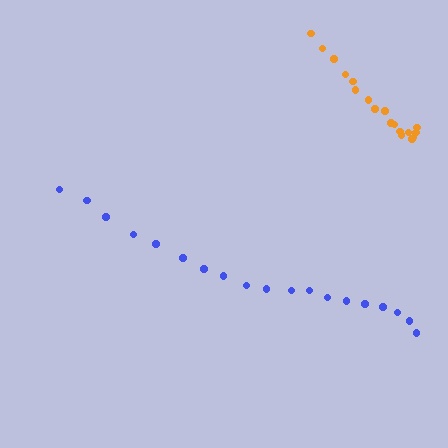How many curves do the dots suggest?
There are 2 distinct paths.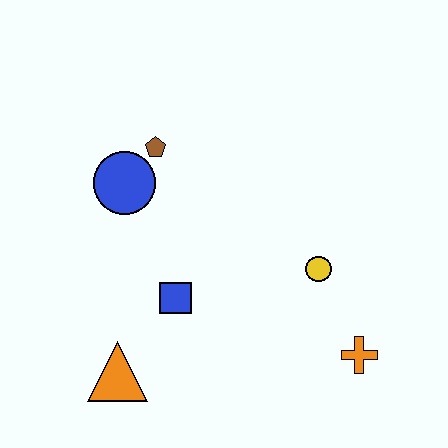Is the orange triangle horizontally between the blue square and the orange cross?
No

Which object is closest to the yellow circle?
The orange cross is closest to the yellow circle.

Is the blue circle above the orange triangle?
Yes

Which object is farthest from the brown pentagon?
The orange cross is farthest from the brown pentagon.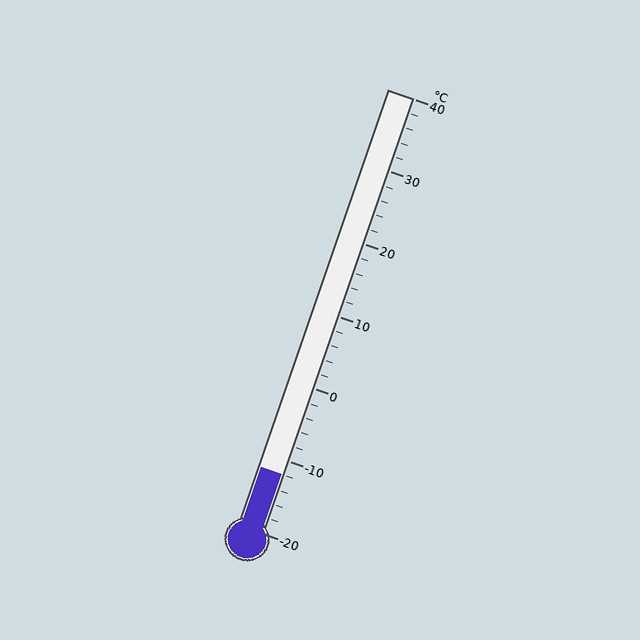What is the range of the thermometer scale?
The thermometer scale ranges from -20°C to 40°C.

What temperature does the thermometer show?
The thermometer shows approximately -12°C.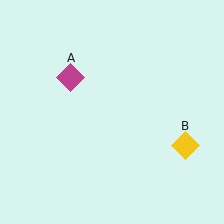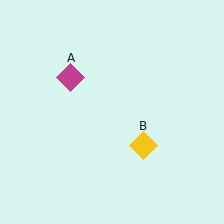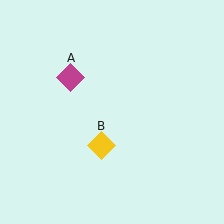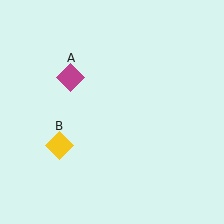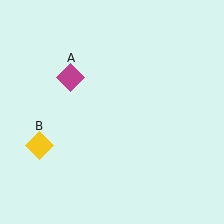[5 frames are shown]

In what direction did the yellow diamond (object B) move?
The yellow diamond (object B) moved left.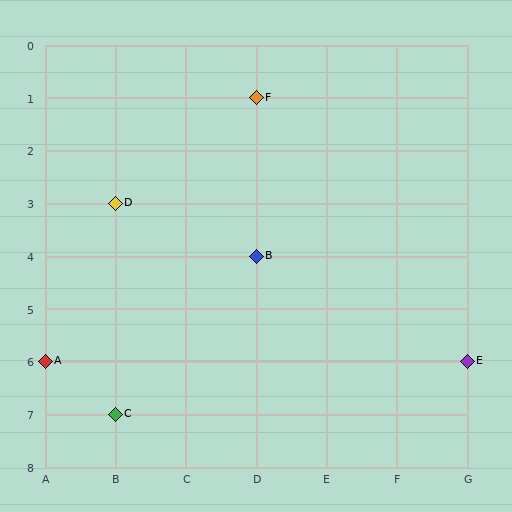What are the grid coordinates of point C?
Point C is at grid coordinates (B, 7).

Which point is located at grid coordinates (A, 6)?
Point A is at (A, 6).